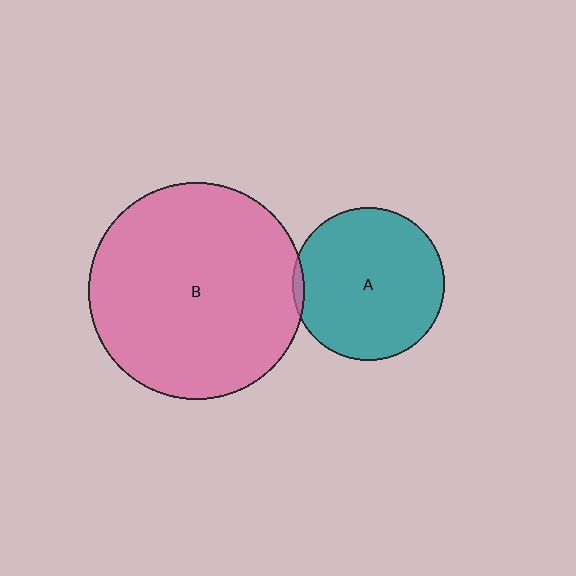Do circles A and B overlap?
Yes.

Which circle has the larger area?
Circle B (pink).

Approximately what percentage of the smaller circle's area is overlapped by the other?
Approximately 5%.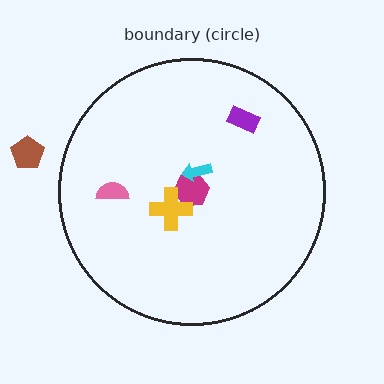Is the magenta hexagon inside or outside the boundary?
Inside.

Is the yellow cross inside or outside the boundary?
Inside.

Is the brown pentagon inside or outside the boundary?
Outside.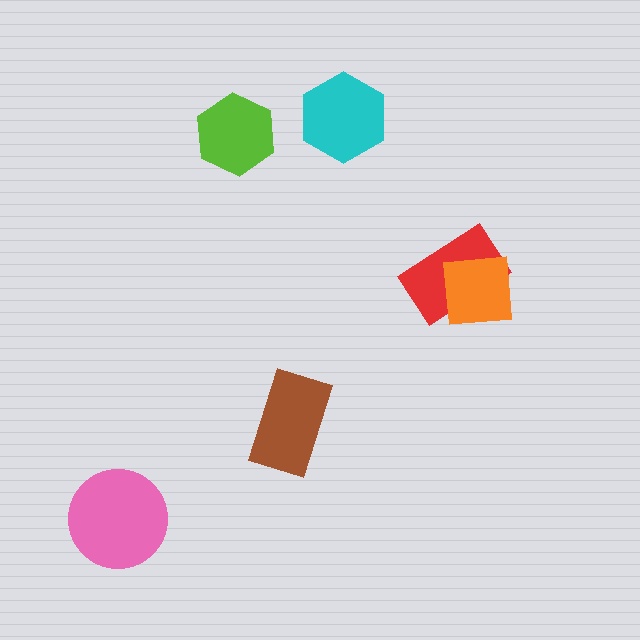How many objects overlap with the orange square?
1 object overlaps with the orange square.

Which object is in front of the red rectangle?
The orange square is in front of the red rectangle.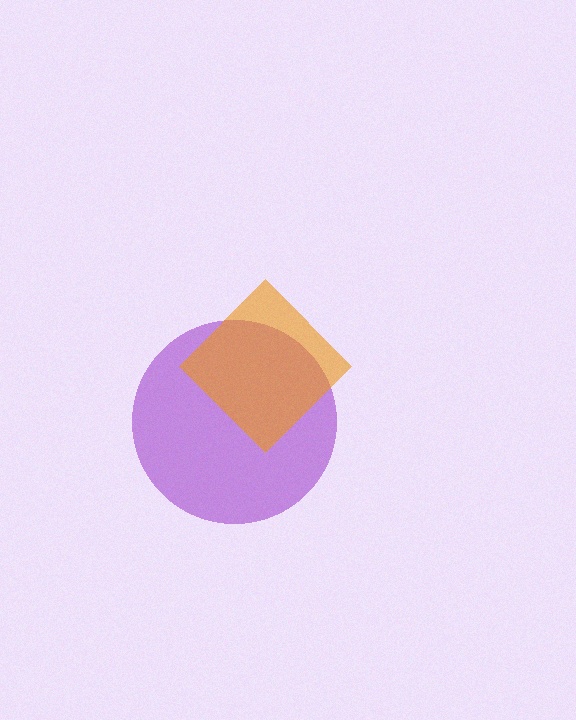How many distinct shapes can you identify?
There are 2 distinct shapes: a purple circle, an orange diamond.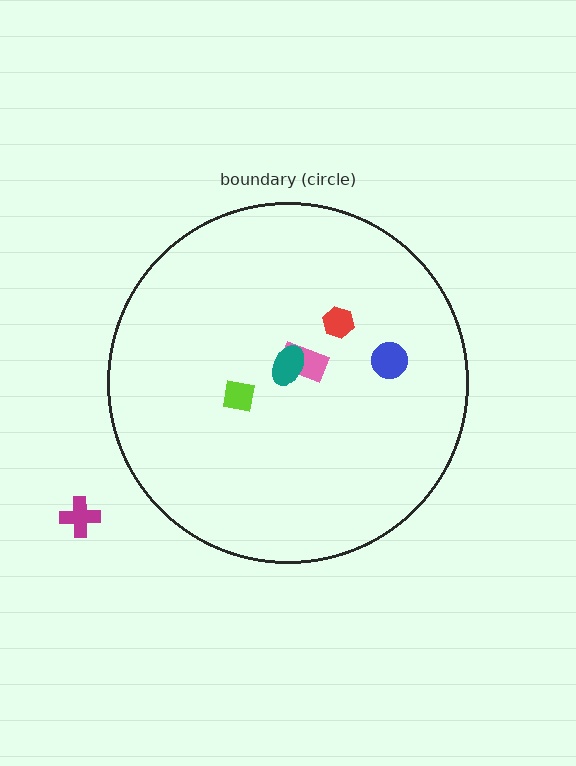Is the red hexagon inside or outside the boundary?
Inside.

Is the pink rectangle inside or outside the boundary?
Inside.